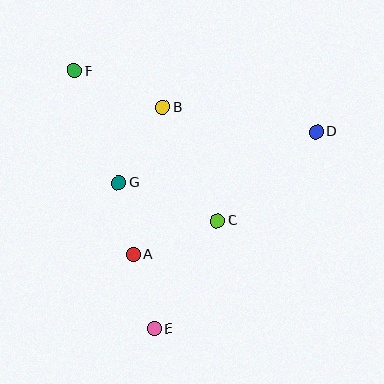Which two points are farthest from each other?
Points E and F are farthest from each other.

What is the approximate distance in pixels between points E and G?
The distance between E and G is approximately 150 pixels.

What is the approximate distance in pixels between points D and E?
The distance between D and E is approximately 255 pixels.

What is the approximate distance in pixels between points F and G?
The distance between F and G is approximately 120 pixels.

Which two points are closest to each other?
Points A and G are closest to each other.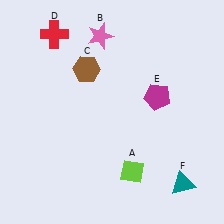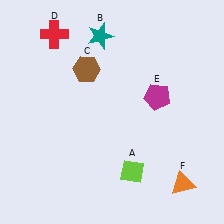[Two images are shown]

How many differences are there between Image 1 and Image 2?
There are 2 differences between the two images.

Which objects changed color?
B changed from pink to teal. F changed from teal to orange.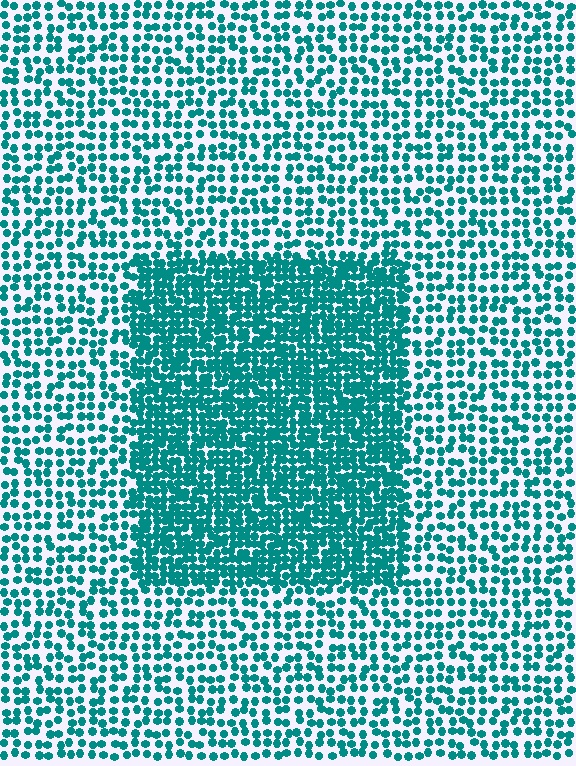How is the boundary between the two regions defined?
The boundary is defined by a change in element density (approximately 2.0x ratio). All elements are the same color, size, and shape.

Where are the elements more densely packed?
The elements are more densely packed inside the rectangle boundary.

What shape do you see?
I see a rectangle.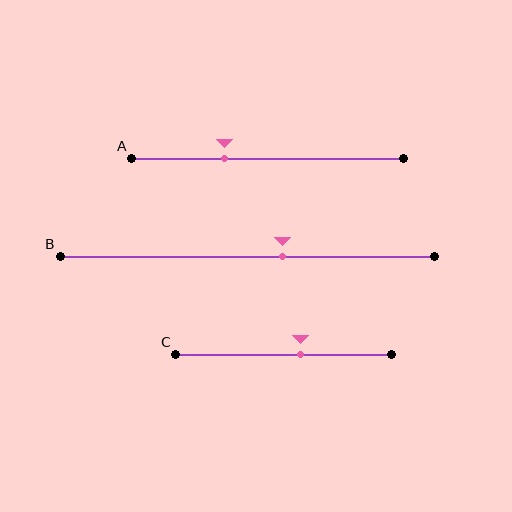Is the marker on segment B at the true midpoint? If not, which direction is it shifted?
No, the marker on segment B is shifted to the right by about 9% of the segment length.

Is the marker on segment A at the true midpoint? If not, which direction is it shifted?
No, the marker on segment A is shifted to the left by about 16% of the segment length.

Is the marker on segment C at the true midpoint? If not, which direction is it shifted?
No, the marker on segment C is shifted to the right by about 8% of the segment length.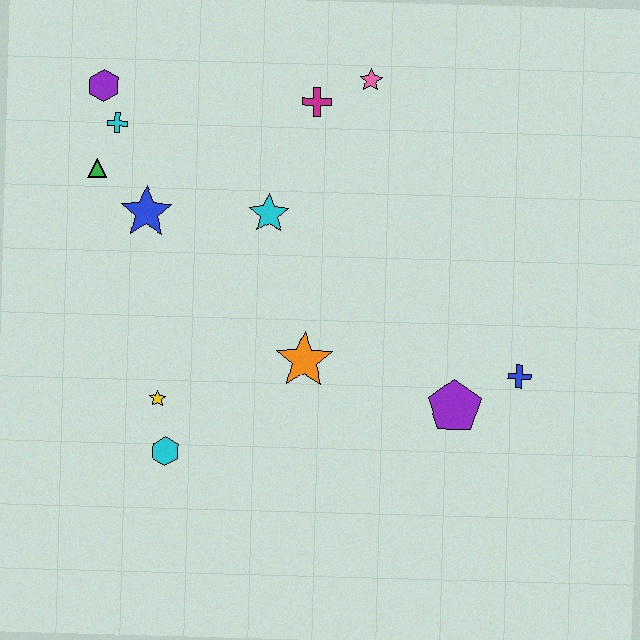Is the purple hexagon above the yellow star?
Yes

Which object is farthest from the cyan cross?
The blue cross is farthest from the cyan cross.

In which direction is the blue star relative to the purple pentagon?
The blue star is to the left of the purple pentagon.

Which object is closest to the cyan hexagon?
The yellow star is closest to the cyan hexagon.